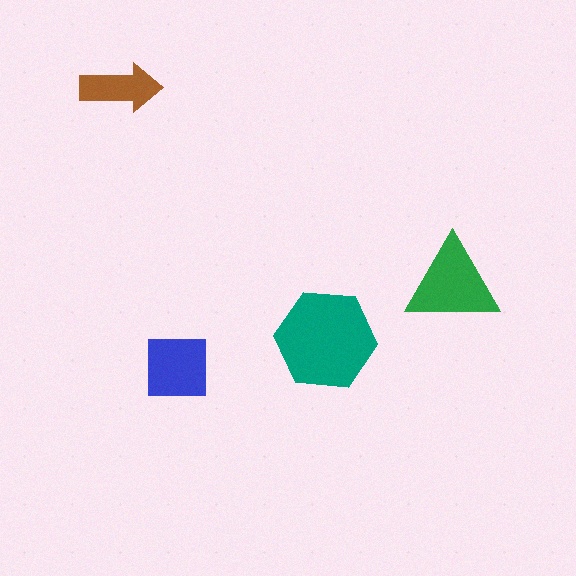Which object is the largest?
The teal hexagon.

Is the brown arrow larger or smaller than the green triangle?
Smaller.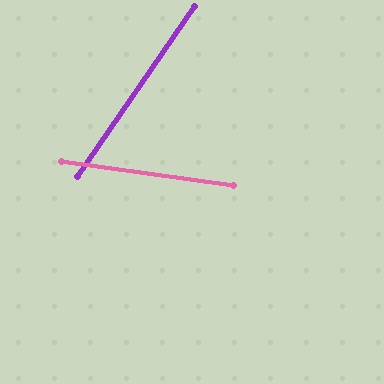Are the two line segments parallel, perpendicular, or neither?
Neither parallel nor perpendicular — they differ by about 63°.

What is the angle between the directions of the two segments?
Approximately 63 degrees.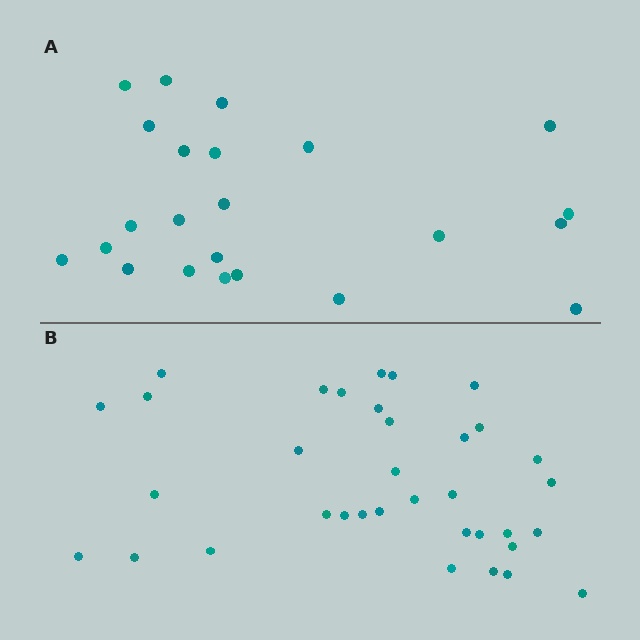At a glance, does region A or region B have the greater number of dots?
Region B (the bottom region) has more dots.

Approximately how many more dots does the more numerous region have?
Region B has roughly 12 or so more dots than region A.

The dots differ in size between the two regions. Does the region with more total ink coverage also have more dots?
No. Region A has more total ink coverage because its dots are larger, but region B actually contains more individual dots. Total area can be misleading — the number of items is what matters here.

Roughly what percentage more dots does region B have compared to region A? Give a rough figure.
About 50% more.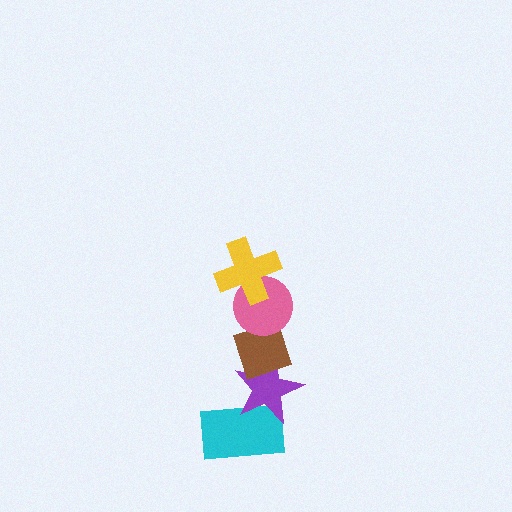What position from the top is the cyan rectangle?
The cyan rectangle is 5th from the top.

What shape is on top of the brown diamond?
The pink circle is on top of the brown diamond.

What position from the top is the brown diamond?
The brown diamond is 3rd from the top.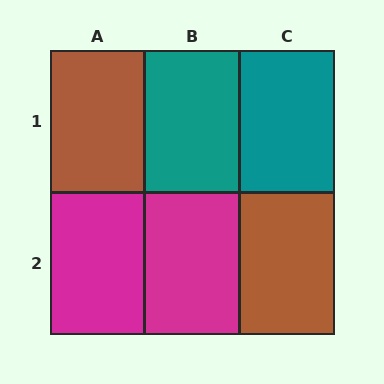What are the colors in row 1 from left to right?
Brown, teal, teal.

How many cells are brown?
2 cells are brown.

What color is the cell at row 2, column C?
Brown.